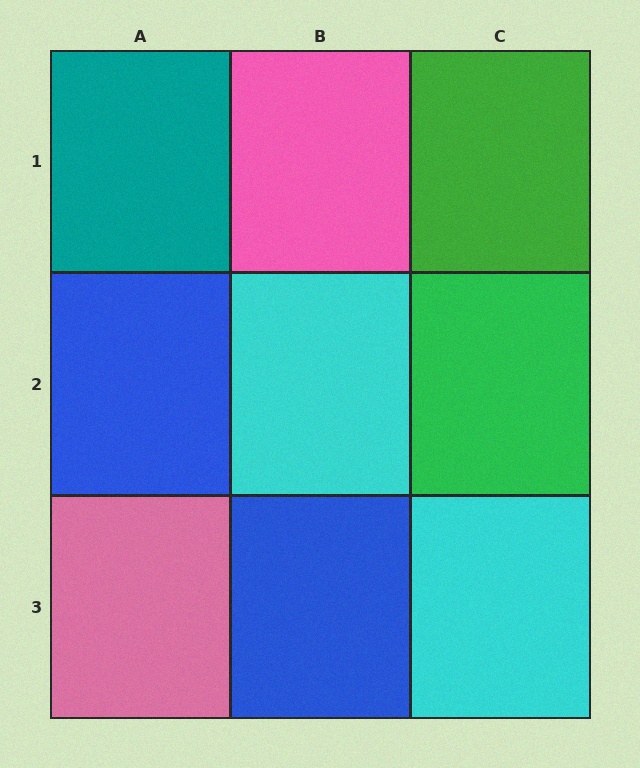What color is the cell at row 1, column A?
Teal.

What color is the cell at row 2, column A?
Blue.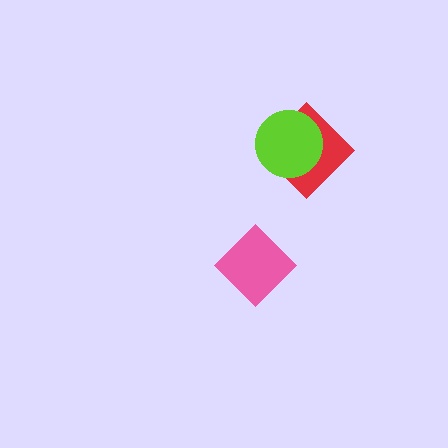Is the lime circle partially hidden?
No, no other shape covers it.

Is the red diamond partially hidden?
Yes, it is partially covered by another shape.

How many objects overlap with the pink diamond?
0 objects overlap with the pink diamond.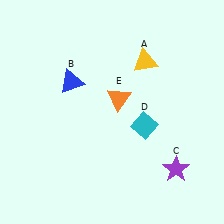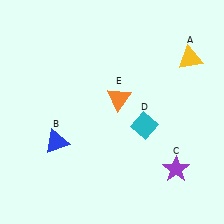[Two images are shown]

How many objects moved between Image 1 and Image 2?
2 objects moved between the two images.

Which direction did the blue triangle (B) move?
The blue triangle (B) moved down.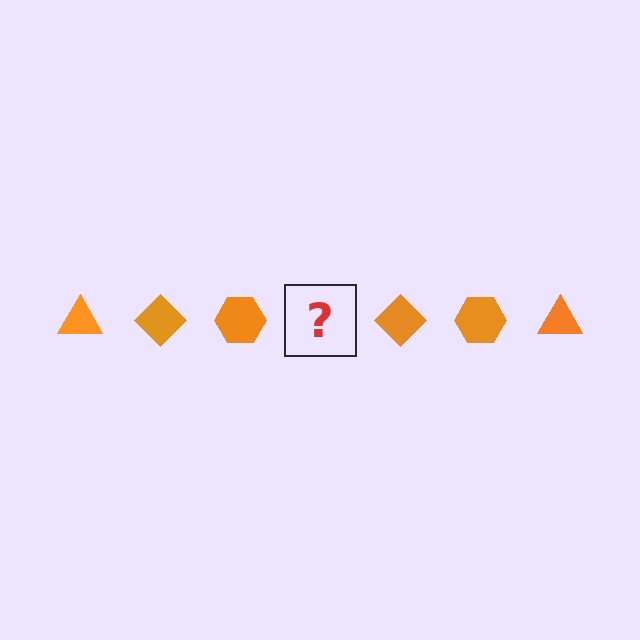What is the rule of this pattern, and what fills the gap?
The rule is that the pattern cycles through triangle, diamond, hexagon shapes in orange. The gap should be filled with an orange triangle.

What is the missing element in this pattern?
The missing element is an orange triangle.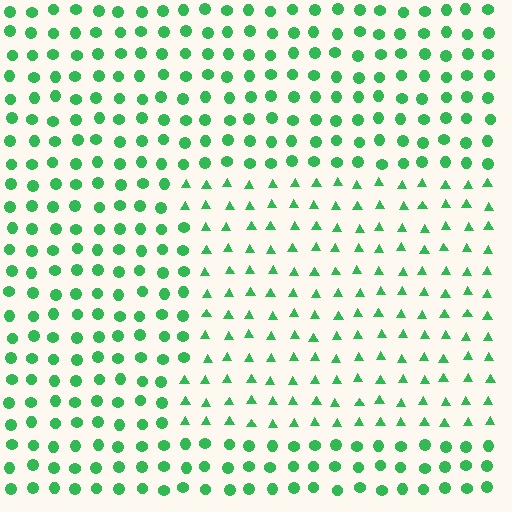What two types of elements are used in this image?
The image uses triangles inside the rectangle region and circles outside it.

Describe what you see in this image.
The image is filled with small green elements arranged in a uniform grid. A rectangle-shaped region contains triangles, while the surrounding area contains circles. The boundary is defined purely by the change in element shape.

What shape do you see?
I see a rectangle.